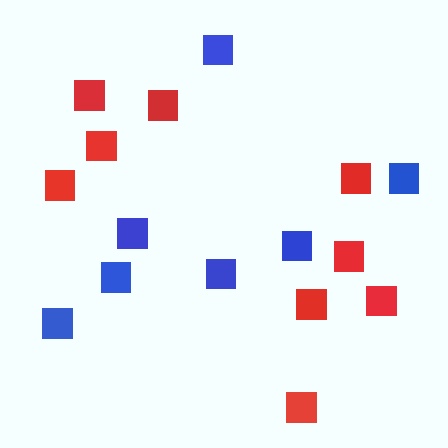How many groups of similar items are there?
There are 2 groups: one group of red squares (9) and one group of blue squares (7).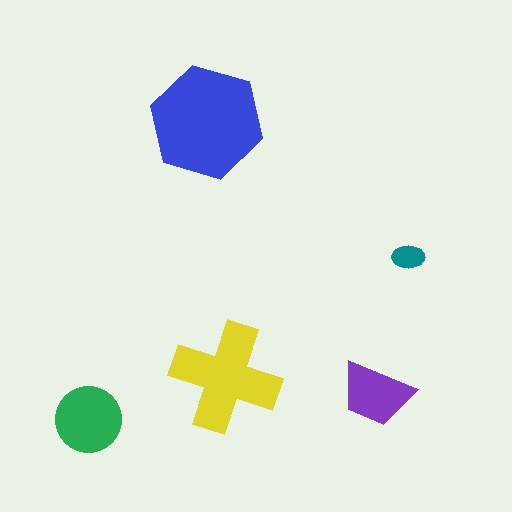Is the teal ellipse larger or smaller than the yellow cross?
Smaller.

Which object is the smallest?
The teal ellipse.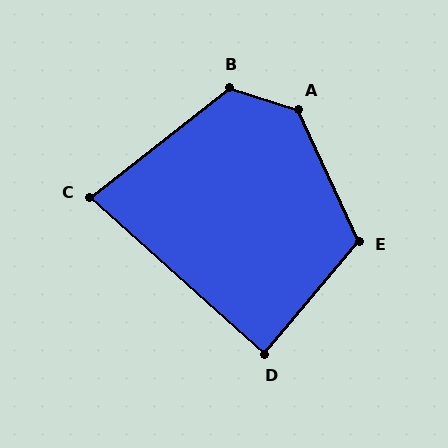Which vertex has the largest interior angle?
A, at approximately 132 degrees.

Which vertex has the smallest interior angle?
C, at approximately 80 degrees.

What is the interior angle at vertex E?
Approximately 115 degrees (obtuse).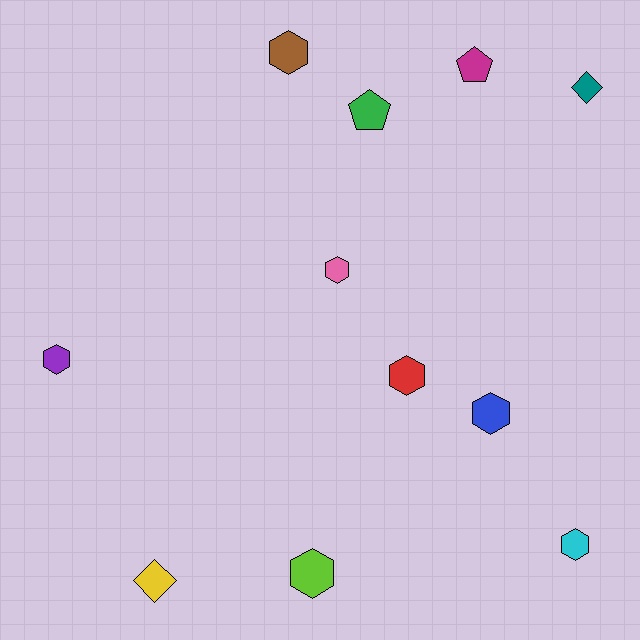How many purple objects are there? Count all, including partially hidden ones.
There is 1 purple object.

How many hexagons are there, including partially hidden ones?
There are 7 hexagons.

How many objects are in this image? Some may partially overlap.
There are 11 objects.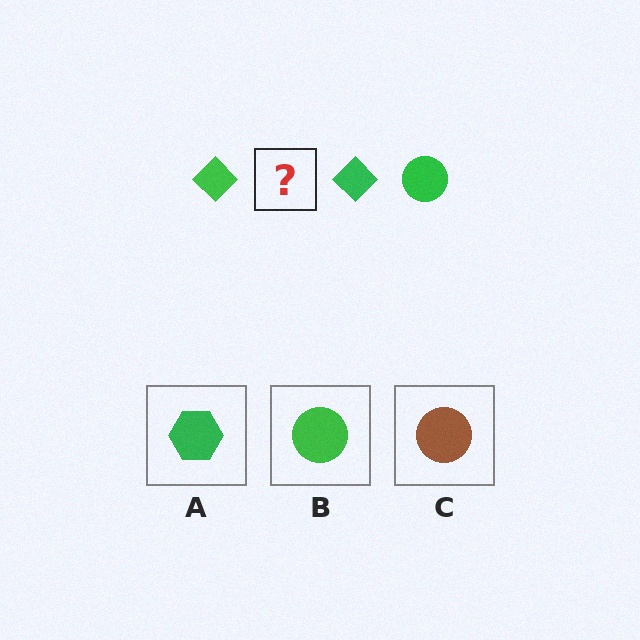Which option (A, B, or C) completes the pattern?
B.